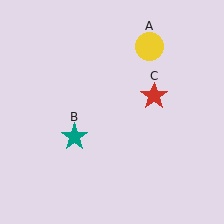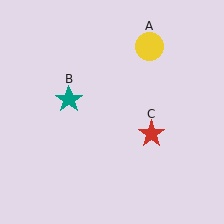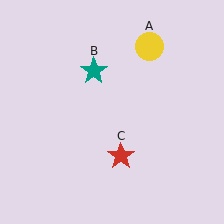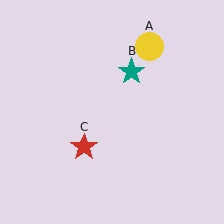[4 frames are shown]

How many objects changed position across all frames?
2 objects changed position: teal star (object B), red star (object C).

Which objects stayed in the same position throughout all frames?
Yellow circle (object A) remained stationary.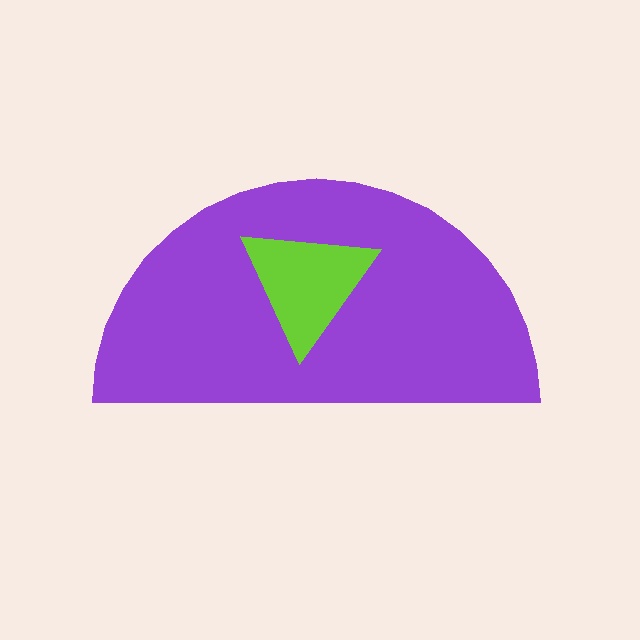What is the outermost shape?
The purple semicircle.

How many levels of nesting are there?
2.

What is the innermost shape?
The lime triangle.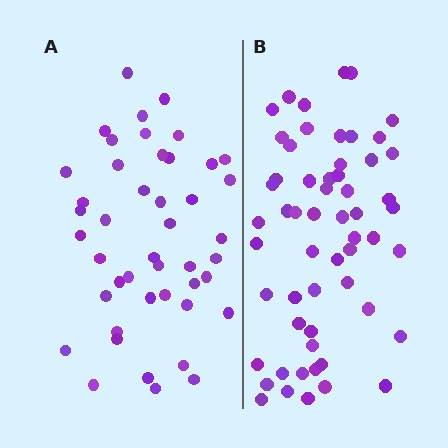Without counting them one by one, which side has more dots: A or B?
Region B (the right region) has more dots.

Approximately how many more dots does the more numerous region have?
Region B has roughly 12 or so more dots than region A.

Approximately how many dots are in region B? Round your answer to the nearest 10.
About 60 dots. (The exact count is 57, which rounds to 60.)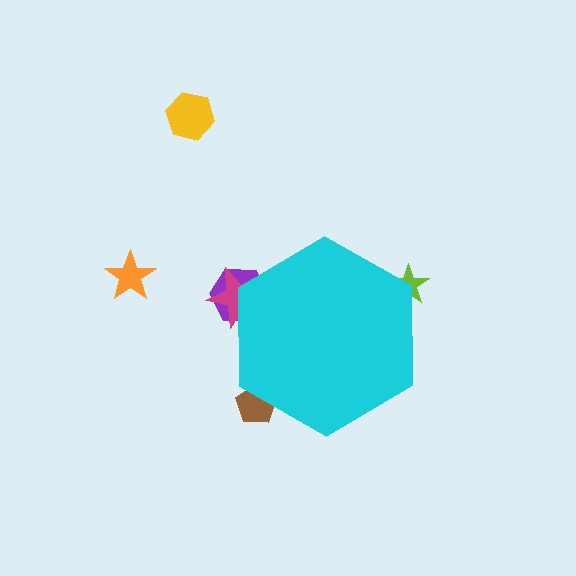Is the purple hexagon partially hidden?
Yes, the purple hexagon is partially hidden behind the cyan hexagon.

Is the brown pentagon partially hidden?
Yes, the brown pentagon is partially hidden behind the cyan hexagon.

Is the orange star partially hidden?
No, the orange star is fully visible.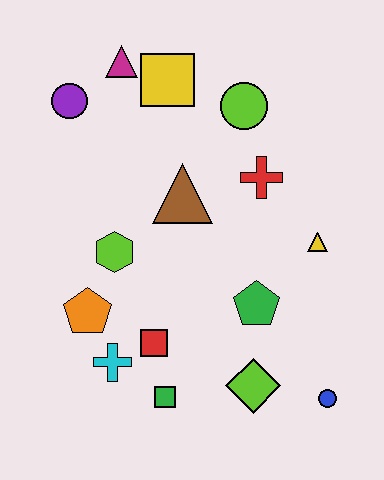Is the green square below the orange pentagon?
Yes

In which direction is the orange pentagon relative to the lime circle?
The orange pentagon is below the lime circle.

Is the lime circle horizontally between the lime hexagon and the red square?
No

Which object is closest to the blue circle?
The lime diamond is closest to the blue circle.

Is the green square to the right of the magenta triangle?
Yes